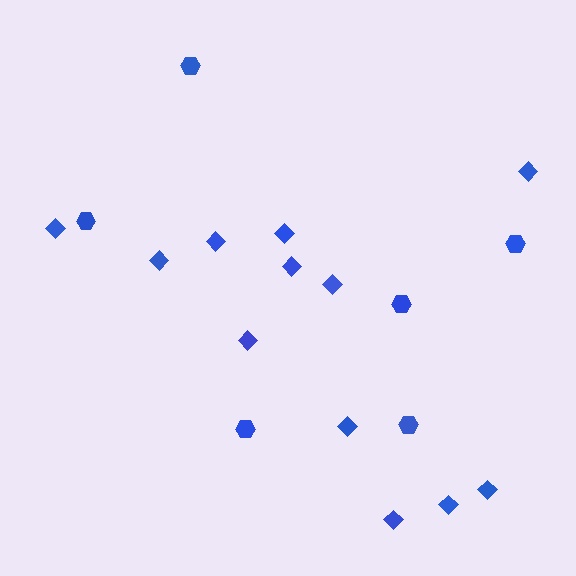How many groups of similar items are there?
There are 2 groups: one group of diamonds (12) and one group of hexagons (6).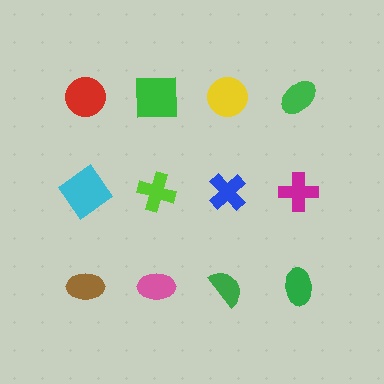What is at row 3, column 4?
A green ellipse.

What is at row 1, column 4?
A green ellipse.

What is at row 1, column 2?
A green square.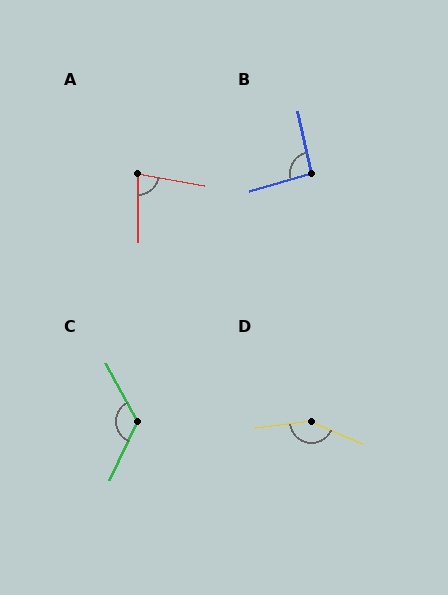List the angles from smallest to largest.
A (80°), B (94°), C (127°), D (149°).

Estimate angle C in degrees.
Approximately 127 degrees.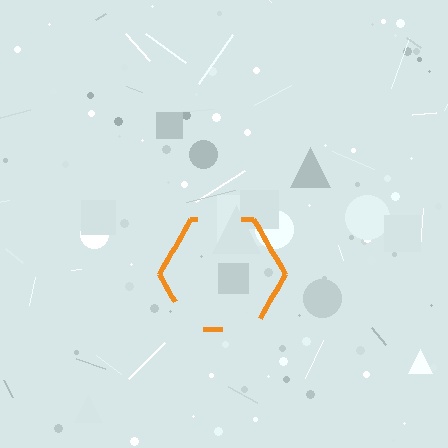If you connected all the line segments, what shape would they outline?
They would outline a hexagon.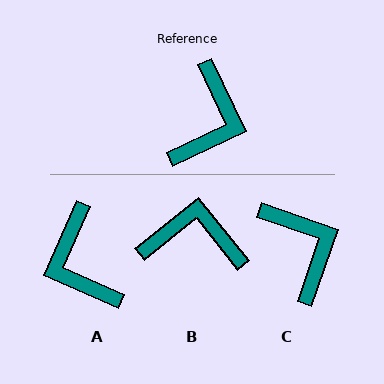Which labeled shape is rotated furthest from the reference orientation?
A, about 139 degrees away.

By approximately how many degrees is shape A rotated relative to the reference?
Approximately 139 degrees clockwise.